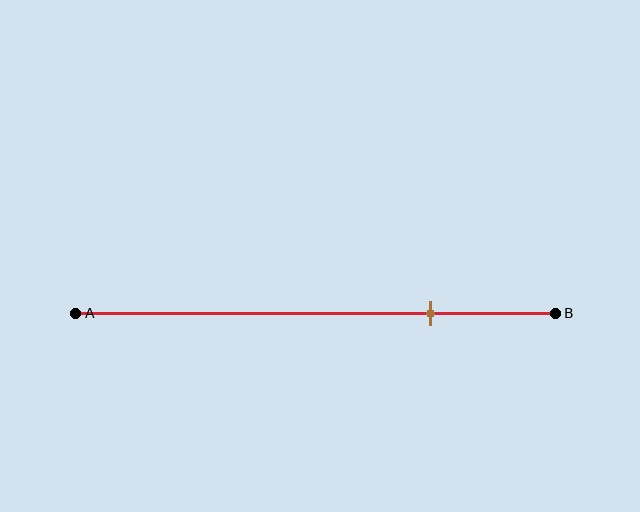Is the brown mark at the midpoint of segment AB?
No, the mark is at about 75% from A, not at the 50% midpoint.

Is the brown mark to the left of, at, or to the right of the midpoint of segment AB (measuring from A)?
The brown mark is to the right of the midpoint of segment AB.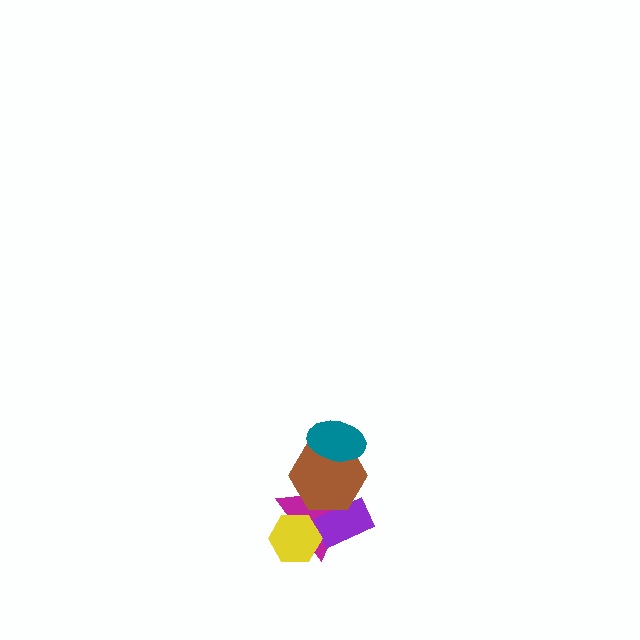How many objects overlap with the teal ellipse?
1 object overlaps with the teal ellipse.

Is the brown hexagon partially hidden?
Yes, it is partially covered by another shape.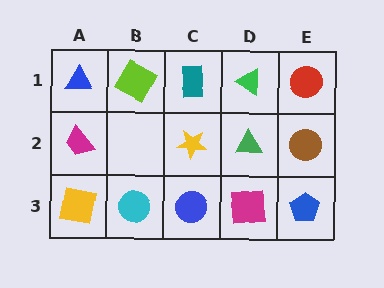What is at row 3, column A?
A yellow square.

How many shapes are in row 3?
5 shapes.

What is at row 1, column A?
A blue triangle.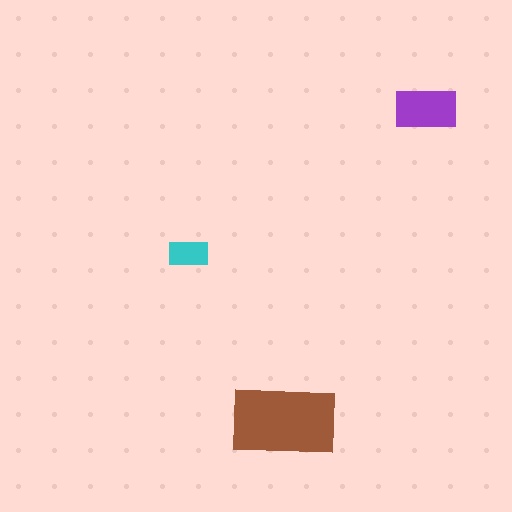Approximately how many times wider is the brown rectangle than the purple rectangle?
About 1.5 times wider.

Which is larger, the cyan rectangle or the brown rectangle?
The brown one.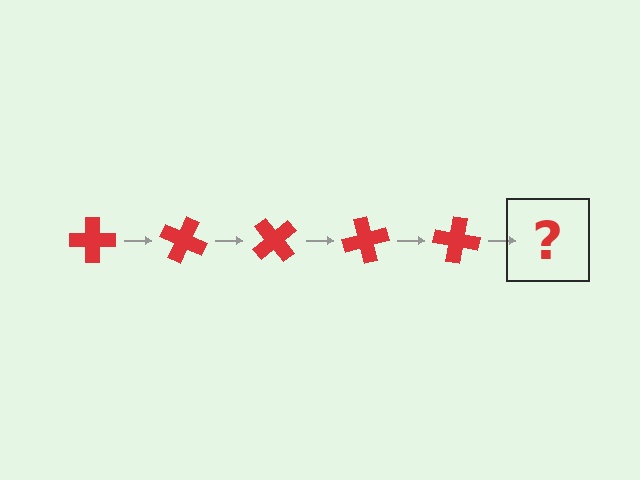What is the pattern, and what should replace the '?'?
The pattern is that the cross rotates 25 degrees each step. The '?' should be a red cross rotated 125 degrees.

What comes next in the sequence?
The next element should be a red cross rotated 125 degrees.